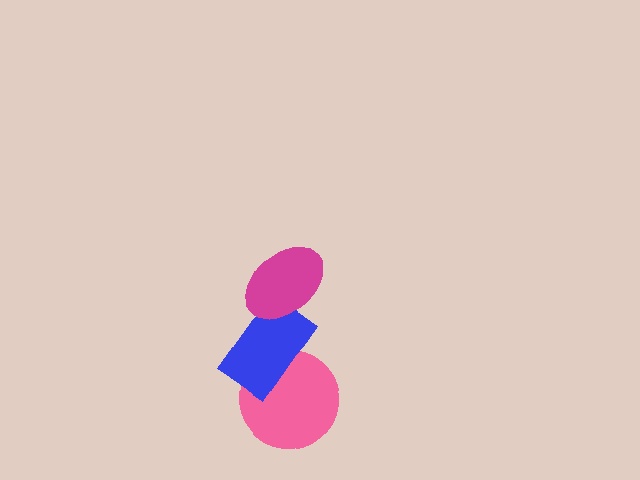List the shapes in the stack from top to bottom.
From top to bottom: the magenta ellipse, the blue rectangle, the pink circle.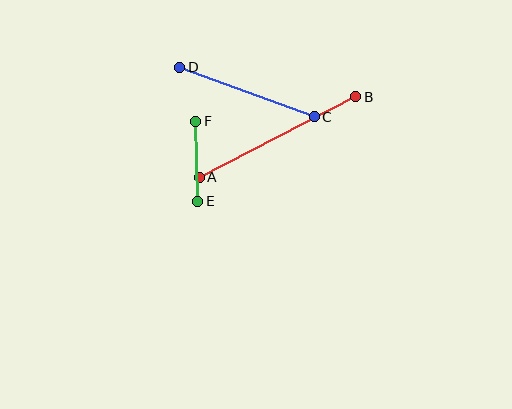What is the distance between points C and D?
The distance is approximately 143 pixels.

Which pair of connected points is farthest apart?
Points A and B are farthest apart.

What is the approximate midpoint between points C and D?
The midpoint is at approximately (247, 92) pixels.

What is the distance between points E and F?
The distance is approximately 80 pixels.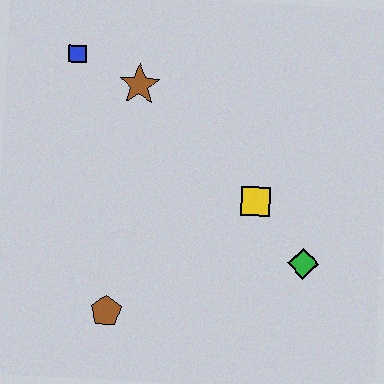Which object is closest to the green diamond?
The yellow square is closest to the green diamond.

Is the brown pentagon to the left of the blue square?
No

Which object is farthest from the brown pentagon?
The blue square is farthest from the brown pentagon.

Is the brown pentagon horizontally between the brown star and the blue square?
Yes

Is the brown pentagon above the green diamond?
No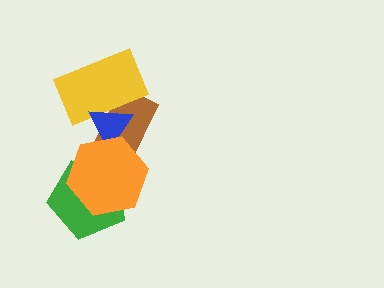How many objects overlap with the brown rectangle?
3 objects overlap with the brown rectangle.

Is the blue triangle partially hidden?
Yes, it is partially covered by another shape.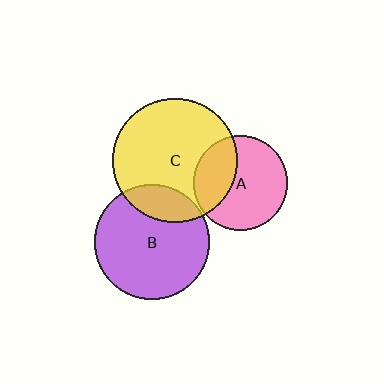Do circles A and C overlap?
Yes.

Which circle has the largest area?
Circle C (yellow).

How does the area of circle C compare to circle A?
Approximately 1.7 times.